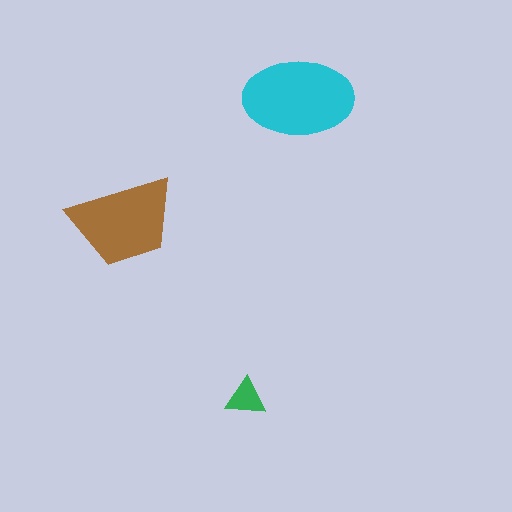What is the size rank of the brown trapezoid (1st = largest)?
2nd.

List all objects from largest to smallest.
The cyan ellipse, the brown trapezoid, the green triangle.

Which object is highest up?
The cyan ellipse is topmost.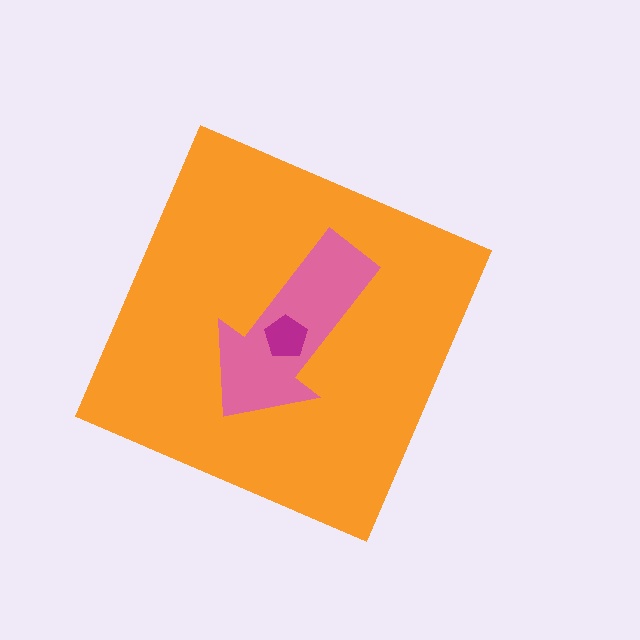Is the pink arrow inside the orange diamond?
Yes.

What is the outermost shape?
The orange diamond.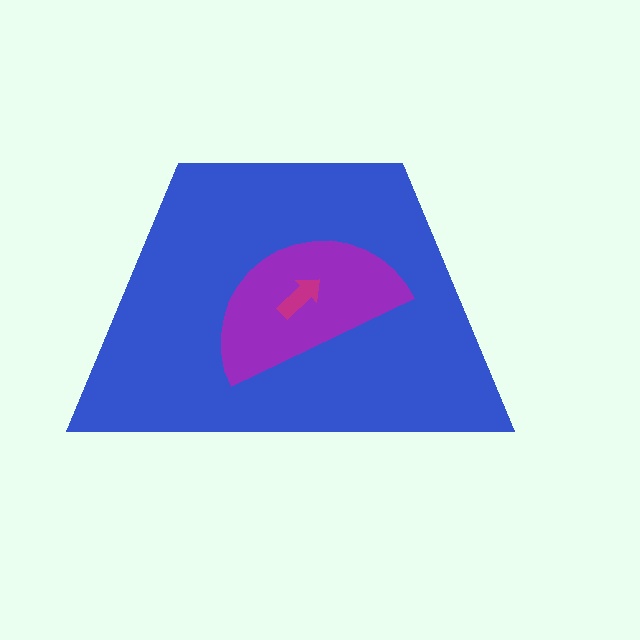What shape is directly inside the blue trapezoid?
The purple semicircle.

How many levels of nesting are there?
3.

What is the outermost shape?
The blue trapezoid.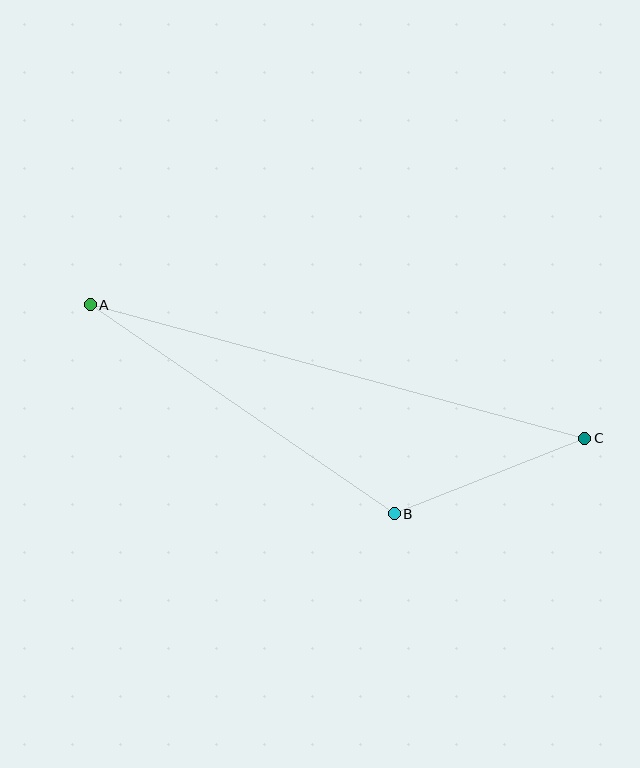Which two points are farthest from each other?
Points A and C are farthest from each other.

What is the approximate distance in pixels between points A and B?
The distance between A and B is approximately 369 pixels.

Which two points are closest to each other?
Points B and C are closest to each other.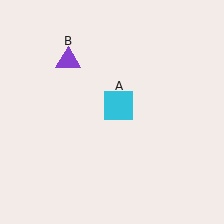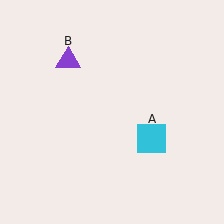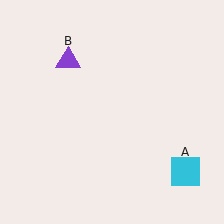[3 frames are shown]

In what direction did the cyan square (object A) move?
The cyan square (object A) moved down and to the right.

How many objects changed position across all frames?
1 object changed position: cyan square (object A).